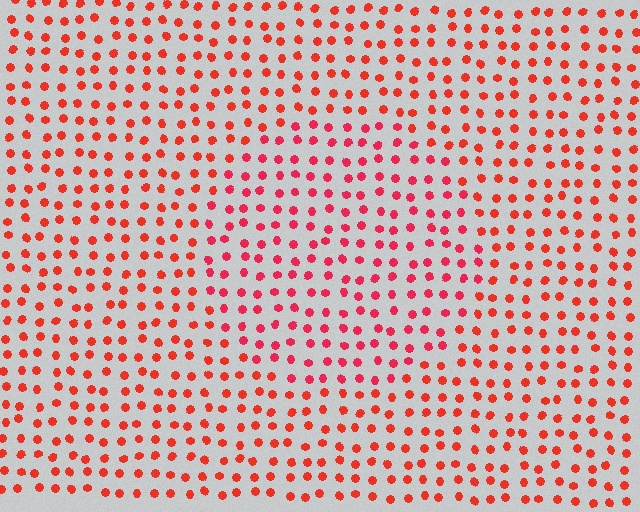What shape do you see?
I see a circle.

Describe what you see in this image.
The image is filled with small red elements in a uniform arrangement. A circle-shaped region is visible where the elements are tinted to a slightly different hue, forming a subtle color boundary.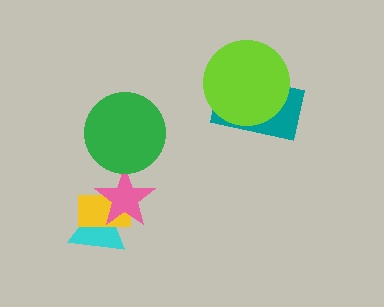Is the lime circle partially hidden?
No, no other shape covers it.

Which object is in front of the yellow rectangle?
The pink star is in front of the yellow rectangle.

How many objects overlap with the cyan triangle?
2 objects overlap with the cyan triangle.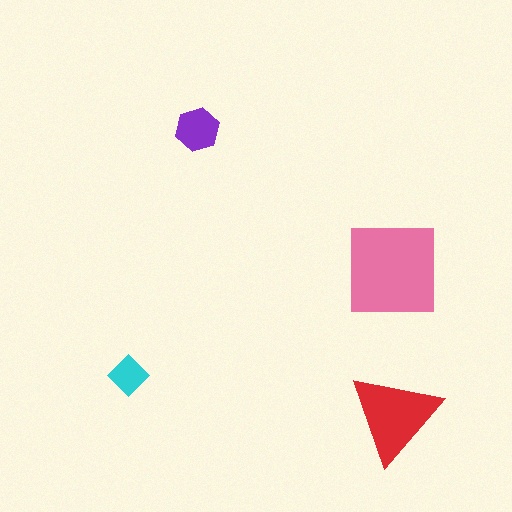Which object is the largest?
The pink square.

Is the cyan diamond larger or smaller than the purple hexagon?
Smaller.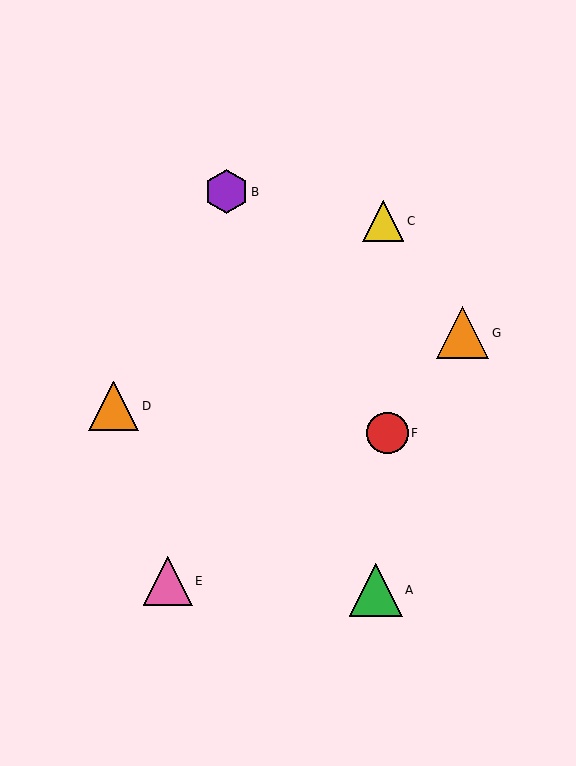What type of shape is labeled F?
Shape F is a red circle.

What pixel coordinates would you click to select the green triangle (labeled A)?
Click at (376, 590) to select the green triangle A.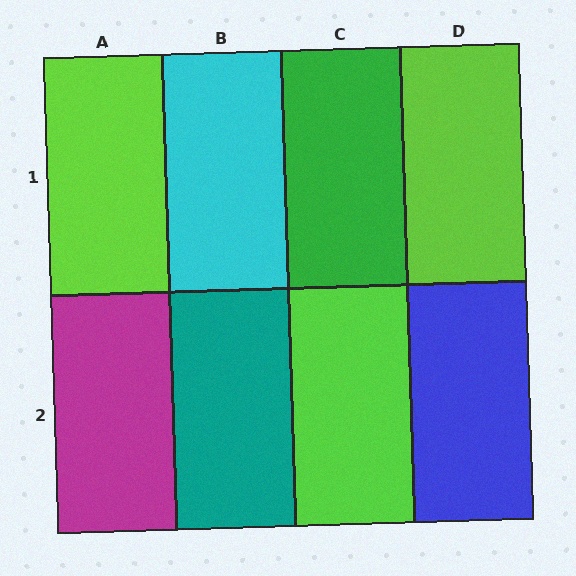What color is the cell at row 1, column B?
Cyan.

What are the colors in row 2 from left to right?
Magenta, teal, lime, blue.